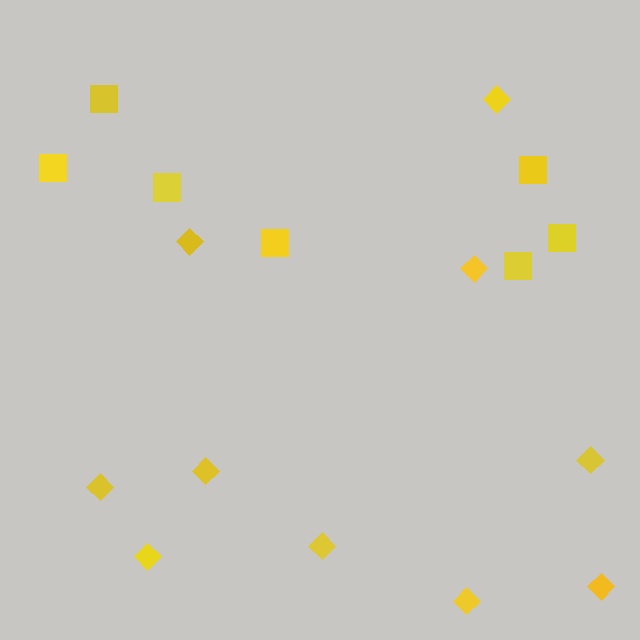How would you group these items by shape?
There are 2 groups: one group of squares (7) and one group of diamonds (10).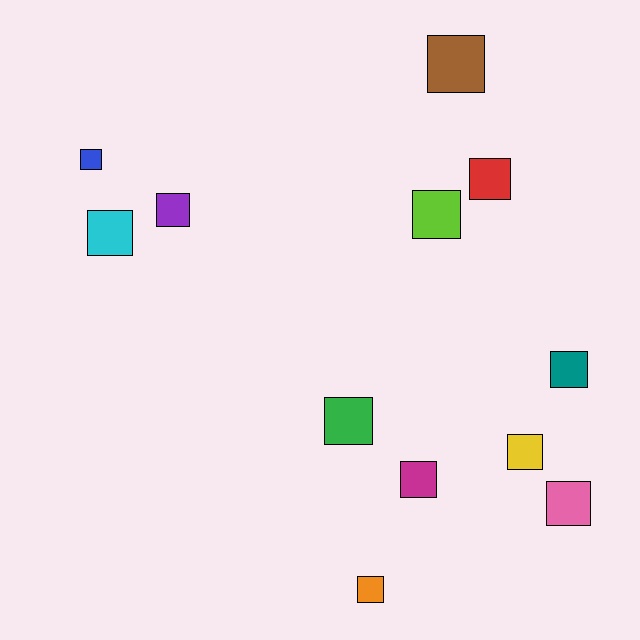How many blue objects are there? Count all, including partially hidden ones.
There is 1 blue object.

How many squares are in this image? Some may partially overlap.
There are 12 squares.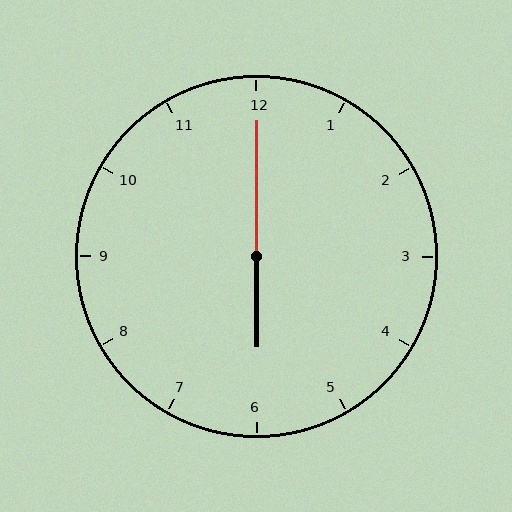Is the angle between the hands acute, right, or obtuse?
It is obtuse.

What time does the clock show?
6:00.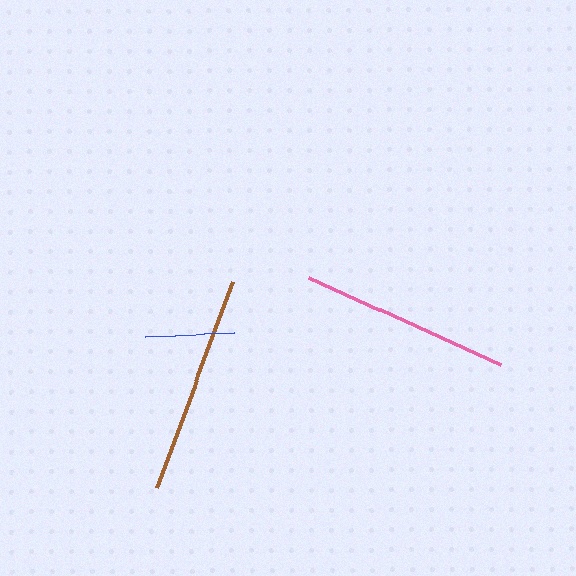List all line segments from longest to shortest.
From longest to shortest: brown, pink, blue.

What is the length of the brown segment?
The brown segment is approximately 219 pixels long.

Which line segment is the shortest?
The blue line is the shortest at approximately 90 pixels.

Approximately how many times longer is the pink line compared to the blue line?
The pink line is approximately 2.4 times the length of the blue line.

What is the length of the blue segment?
The blue segment is approximately 90 pixels long.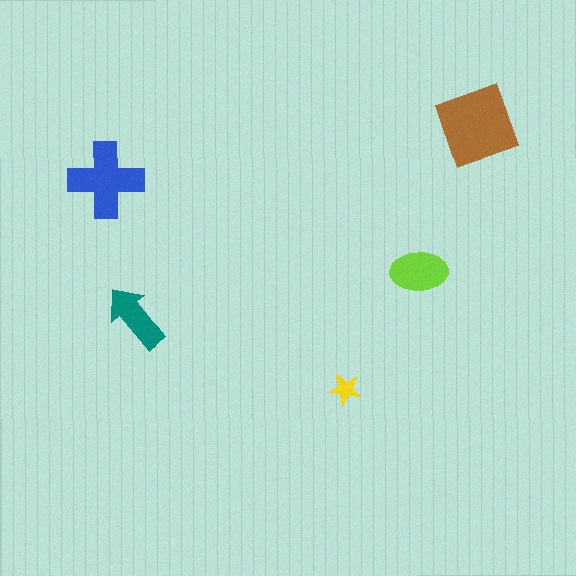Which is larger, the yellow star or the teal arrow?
The teal arrow.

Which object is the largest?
The brown square.